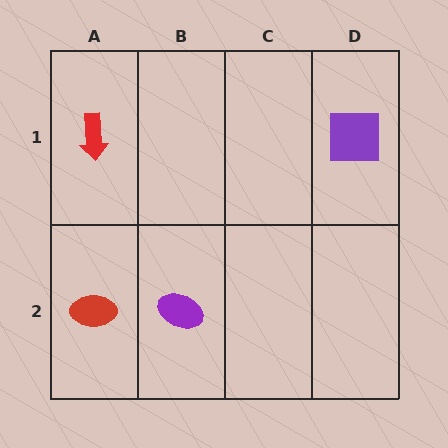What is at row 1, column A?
A red arrow.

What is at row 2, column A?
A red ellipse.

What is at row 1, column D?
A purple square.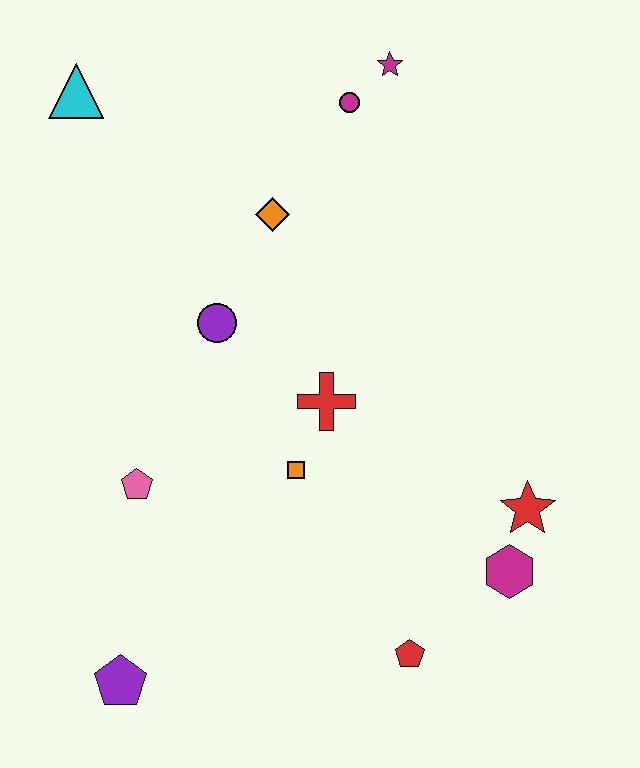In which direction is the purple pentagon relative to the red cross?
The purple pentagon is below the red cross.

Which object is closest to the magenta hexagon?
The red star is closest to the magenta hexagon.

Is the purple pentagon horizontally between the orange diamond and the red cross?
No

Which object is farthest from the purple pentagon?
The magenta star is farthest from the purple pentagon.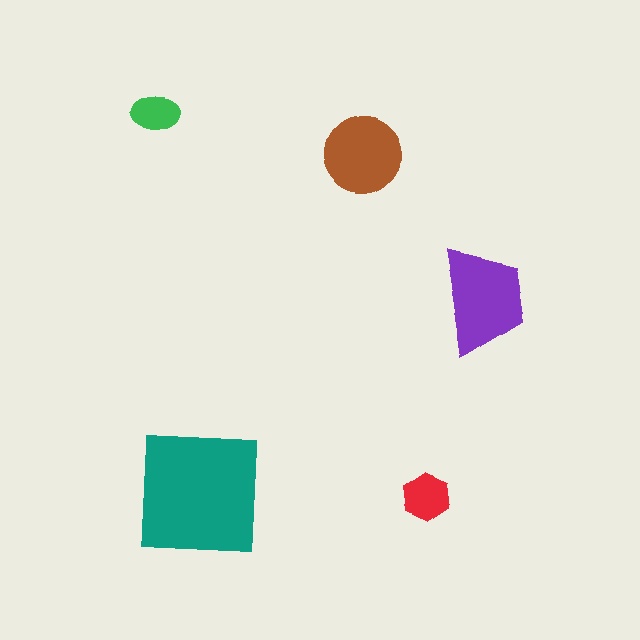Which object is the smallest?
The green ellipse.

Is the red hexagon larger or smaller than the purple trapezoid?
Smaller.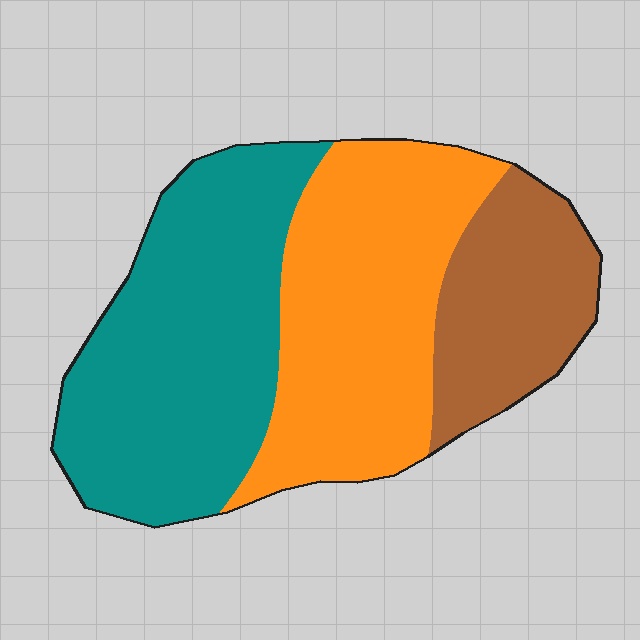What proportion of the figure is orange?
Orange covers about 40% of the figure.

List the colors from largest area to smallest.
From largest to smallest: teal, orange, brown.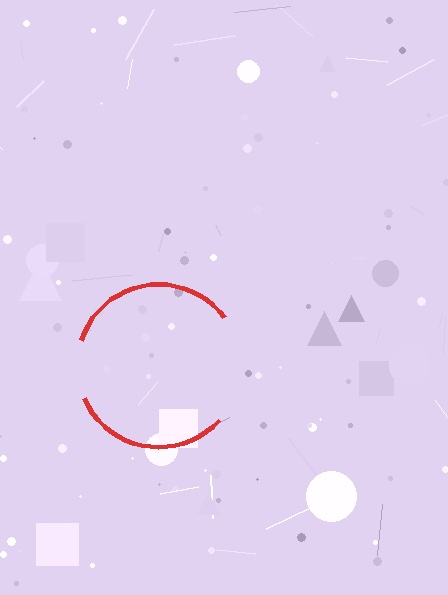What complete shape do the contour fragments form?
The contour fragments form a circle.